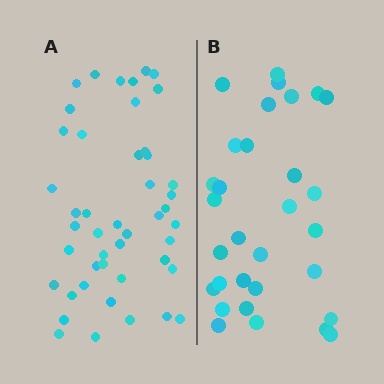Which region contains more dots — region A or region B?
Region A (the left region) has more dots.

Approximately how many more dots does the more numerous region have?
Region A has approximately 15 more dots than region B.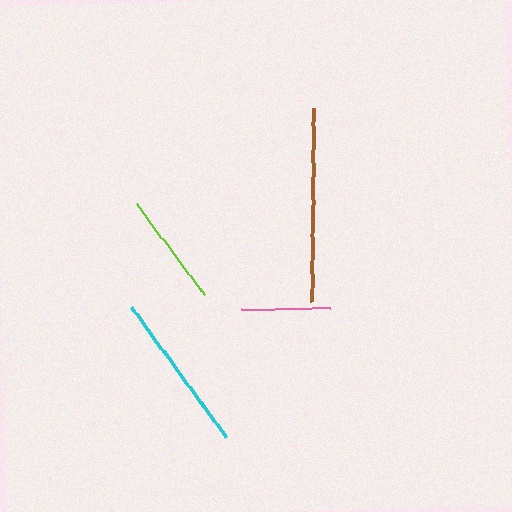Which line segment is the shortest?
The pink line is the shortest at approximately 89 pixels.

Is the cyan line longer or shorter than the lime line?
The cyan line is longer than the lime line.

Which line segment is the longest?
The brown line is the longest at approximately 193 pixels.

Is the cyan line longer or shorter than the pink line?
The cyan line is longer than the pink line.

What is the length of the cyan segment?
The cyan segment is approximately 160 pixels long.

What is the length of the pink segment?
The pink segment is approximately 89 pixels long.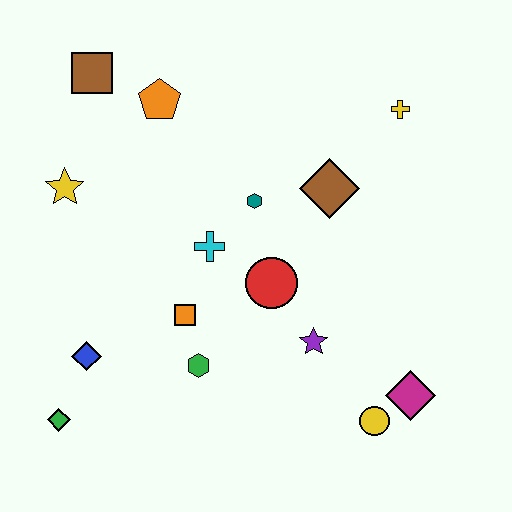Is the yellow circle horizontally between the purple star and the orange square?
No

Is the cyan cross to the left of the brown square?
No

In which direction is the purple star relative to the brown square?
The purple star is below the brown square.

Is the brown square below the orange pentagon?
No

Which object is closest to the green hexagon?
The orange square is closest to the green hexagon.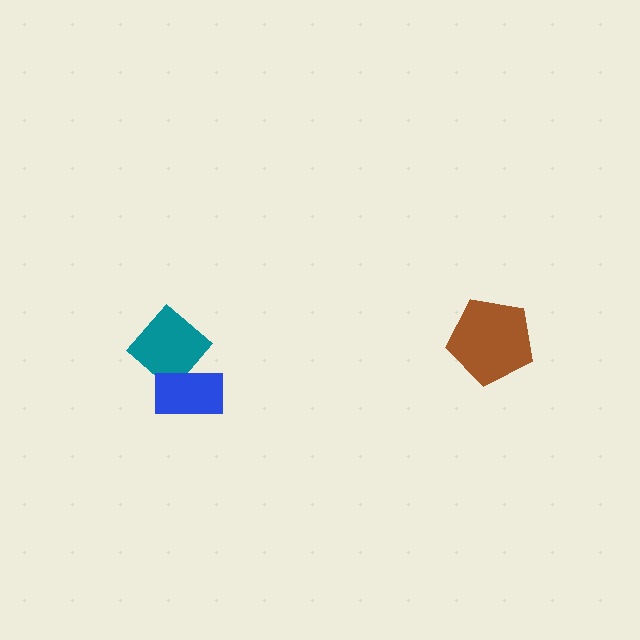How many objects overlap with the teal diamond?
1 object overlaps with the teal diamond.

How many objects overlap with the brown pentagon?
0 objects overlap with the brown pentagon.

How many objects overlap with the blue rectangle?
1 object overlaps with the blue rectangle.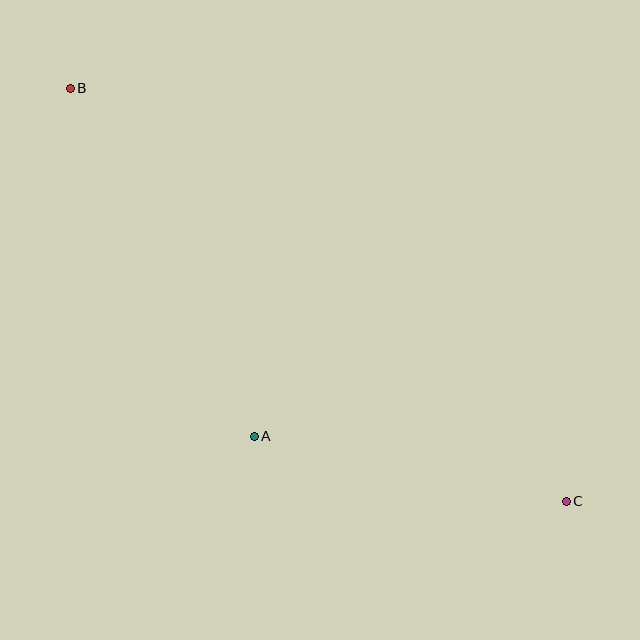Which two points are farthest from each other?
Points B and C are farthest from each other.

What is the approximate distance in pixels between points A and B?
The distance between A and B is approximately 394 pixels.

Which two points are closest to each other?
Points A and C are closest to each other.